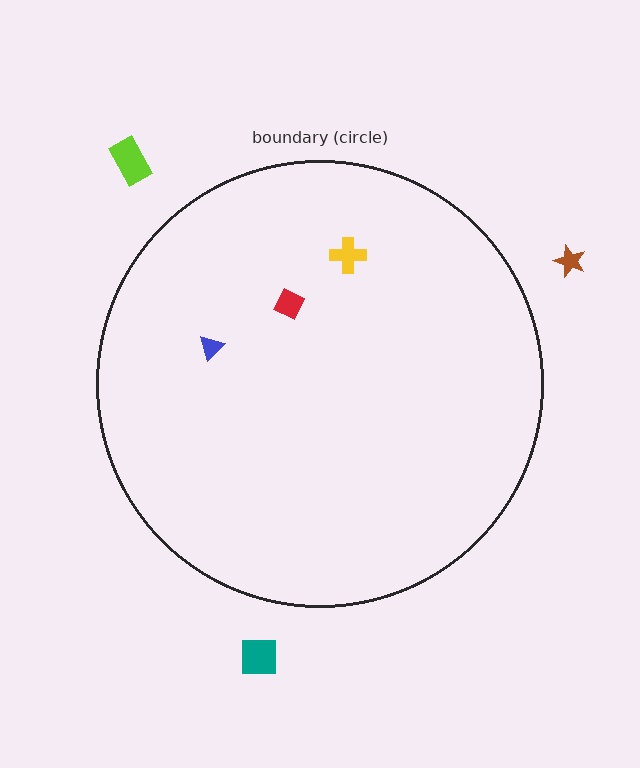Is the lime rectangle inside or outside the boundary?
Outside.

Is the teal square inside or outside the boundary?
Outside.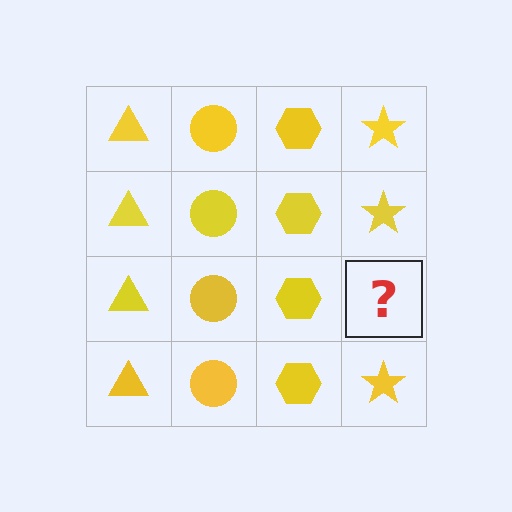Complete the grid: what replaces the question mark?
The question mark should be replaced with a yellow star.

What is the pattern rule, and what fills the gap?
The rule is that each column has a consistent shape. The gap should be filled with a yellow star.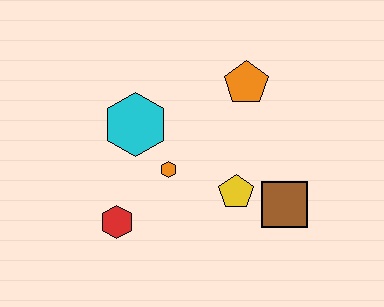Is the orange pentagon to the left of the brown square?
Yes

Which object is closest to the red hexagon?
The orange hexagon is closest to the red hexagon.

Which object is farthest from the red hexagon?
The orange pentagon is farthest from the red hexagon.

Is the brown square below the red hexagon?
No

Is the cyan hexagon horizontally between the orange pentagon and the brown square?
No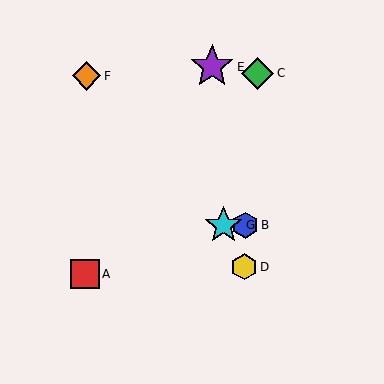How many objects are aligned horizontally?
2 objects (B, G) are aligned horizontally.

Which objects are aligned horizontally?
Objects B, G are aligned horizontally.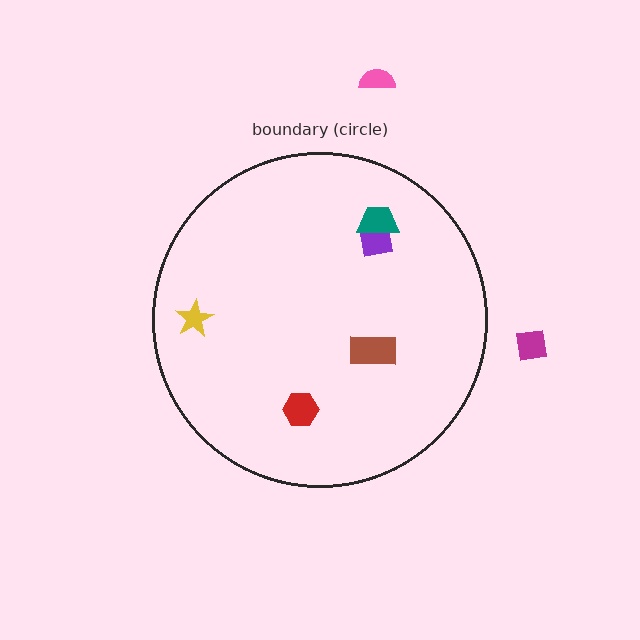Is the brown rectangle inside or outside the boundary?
Inside.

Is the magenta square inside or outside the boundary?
Outside.